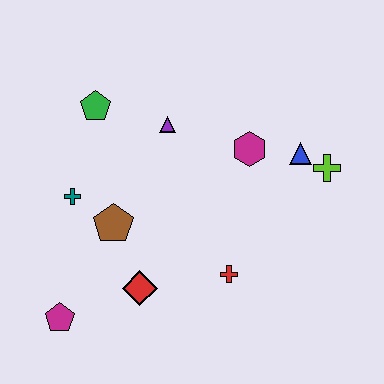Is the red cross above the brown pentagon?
No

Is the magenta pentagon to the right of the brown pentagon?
No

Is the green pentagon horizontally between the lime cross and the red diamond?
No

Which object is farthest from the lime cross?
The magenta pentagon is farthest from the lime cross.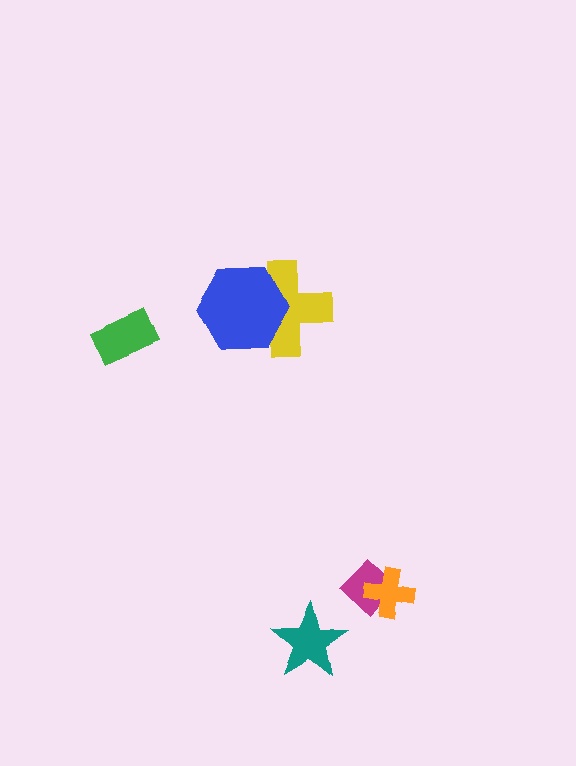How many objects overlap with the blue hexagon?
1 object overlaps with the blue hexagon.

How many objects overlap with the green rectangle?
0 objects overlap with the green rectangle.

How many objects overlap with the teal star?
0 objects overlap with the teal star.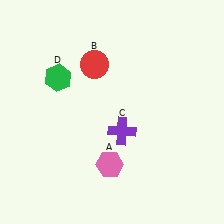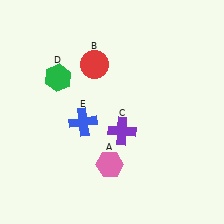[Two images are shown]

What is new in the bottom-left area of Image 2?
A blue cross (E) was added in the bottom-left area of Image 2.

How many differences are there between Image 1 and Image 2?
There is 1 difference between the two images.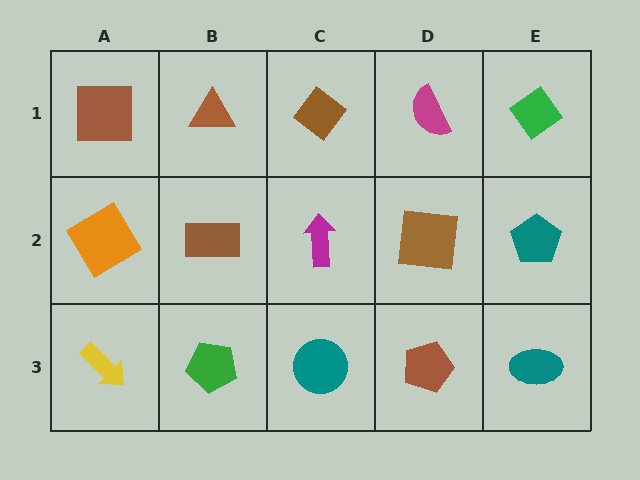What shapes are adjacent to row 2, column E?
A green diamond (row 1, column E), a teal ellipse (row 3, column E), a brown square (row 2, column D).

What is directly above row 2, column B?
A brown triangle.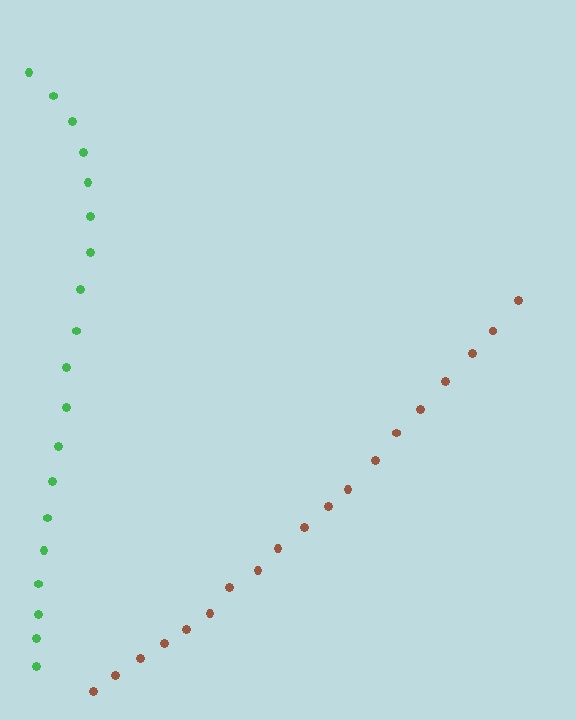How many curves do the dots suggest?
There are 2 distinct paths.